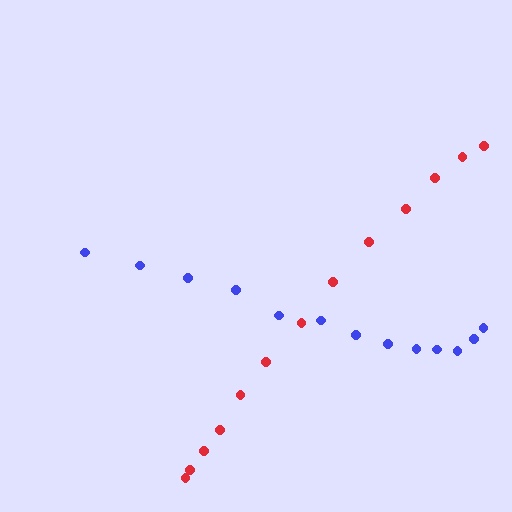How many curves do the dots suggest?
There are 2 distinct paths.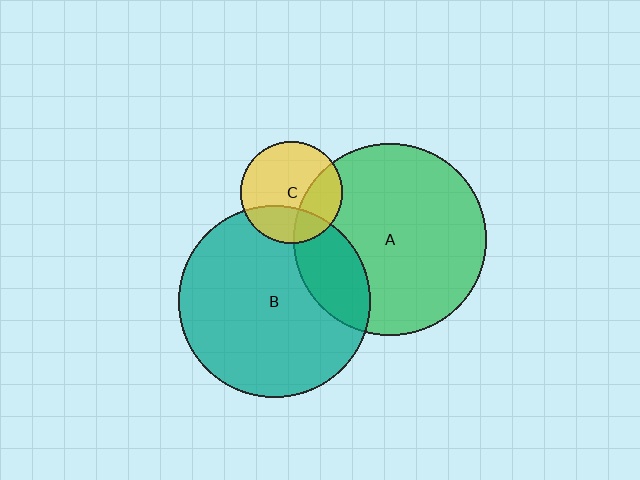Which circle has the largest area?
Circle A (green).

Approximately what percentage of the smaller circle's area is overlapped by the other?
Approximately 30%.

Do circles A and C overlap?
Yes.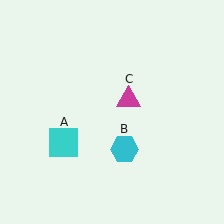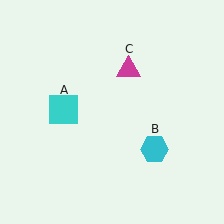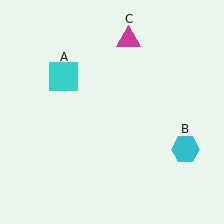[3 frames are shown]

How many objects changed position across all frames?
3 objects changed position: cyan square (object A), cyan hexagon (object B), magenta triangle (object C).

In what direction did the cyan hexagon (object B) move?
The cyan hexagon (object B) moved right.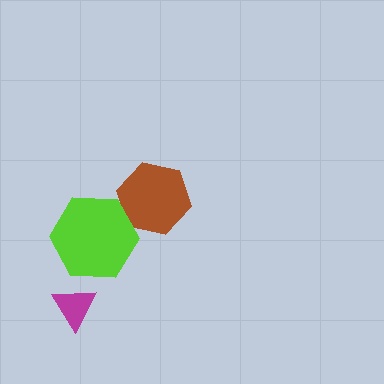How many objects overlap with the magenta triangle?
0 objects overlap with the magenta triangle.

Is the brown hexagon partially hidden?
Yes, it is partially covered by another shape.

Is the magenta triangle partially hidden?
No, no other shape covers it.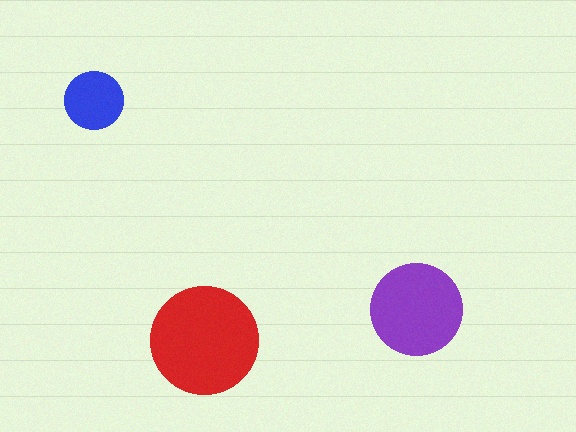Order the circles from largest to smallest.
the red one, the purple one, the blue one.